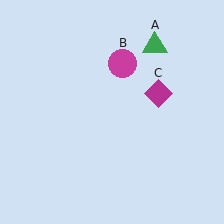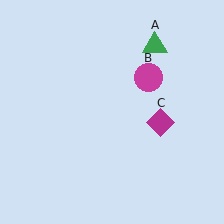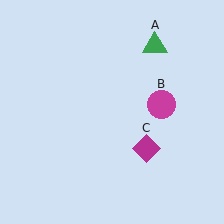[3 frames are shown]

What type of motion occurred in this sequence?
The magenta circle (object B), magenta diamond (object C) rotated clockwise around the center of the scene.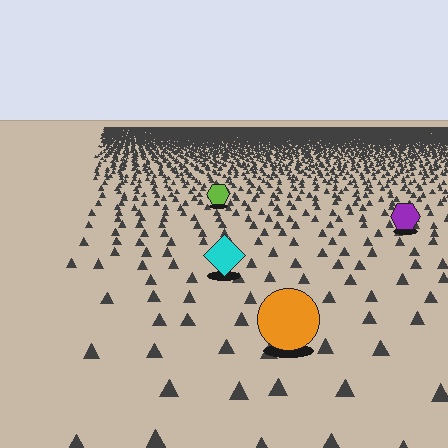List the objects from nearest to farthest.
From nearest to farthest: the orange circle, the cyan diamond, the purple hexagon, the lime hexagon.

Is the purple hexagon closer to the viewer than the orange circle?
No. The orange circle is closer — you can tell from the texture gradient: the ground texture is coarser near it.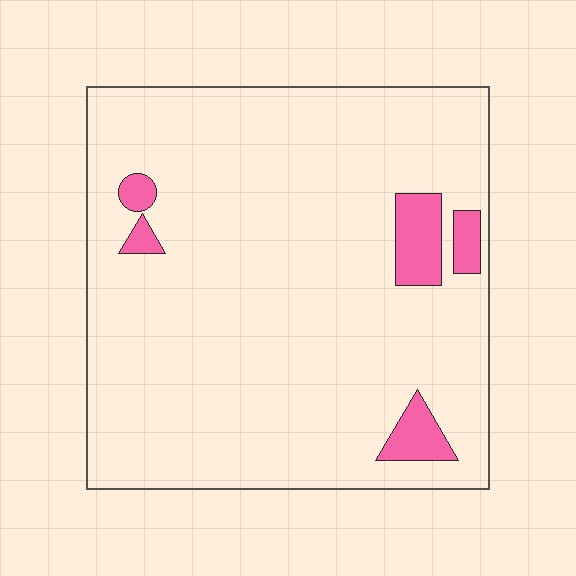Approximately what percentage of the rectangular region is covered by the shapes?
Approximately 5%.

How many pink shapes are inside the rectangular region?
5.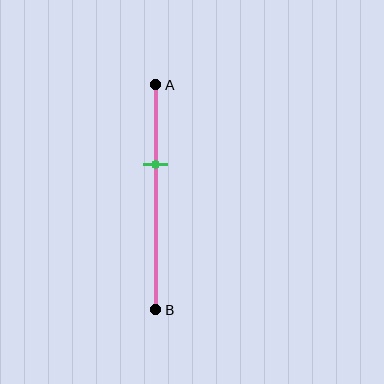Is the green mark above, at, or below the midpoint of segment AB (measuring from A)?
The green mark is above the midpoint of segment AB.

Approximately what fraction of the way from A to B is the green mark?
The green mark is approximately 35% of the way from A to B.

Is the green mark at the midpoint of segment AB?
No, the mark is at about 35% from A, not at the 50% midpoint.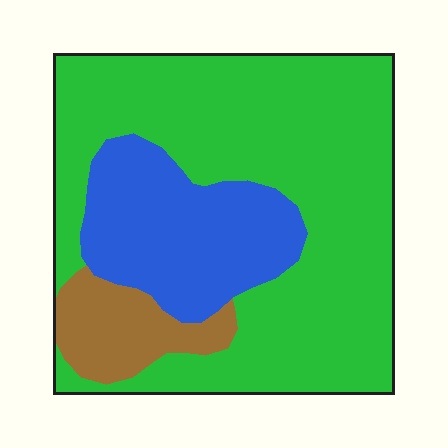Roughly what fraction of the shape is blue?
Blue takes up about one quarter (1/4) of the shape.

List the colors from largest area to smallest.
From largest to smallest: green, blue, brown.